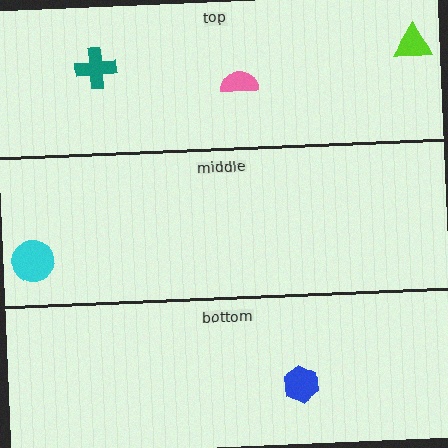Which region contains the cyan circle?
The middle region.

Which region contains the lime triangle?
The top region.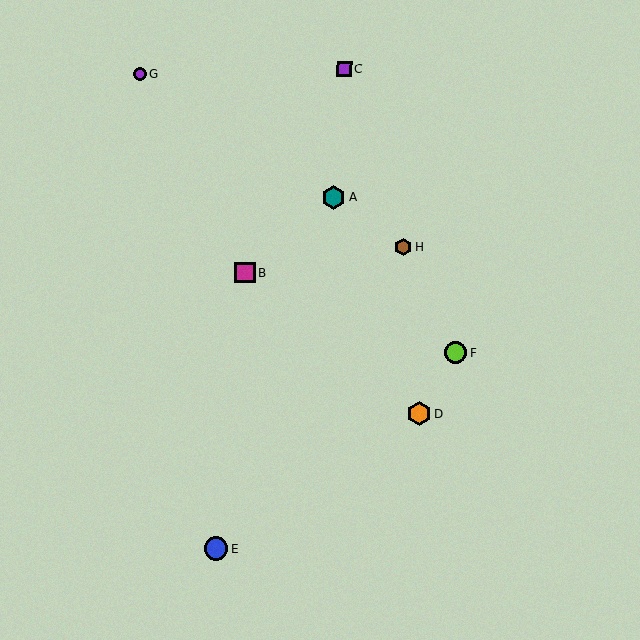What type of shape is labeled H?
Shape H is a brown hexagon.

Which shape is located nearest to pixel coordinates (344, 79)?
The purple square (labeled C) at (344, 69) is nearest to that location.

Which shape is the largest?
The orange hexagon (labeled D) is the largest.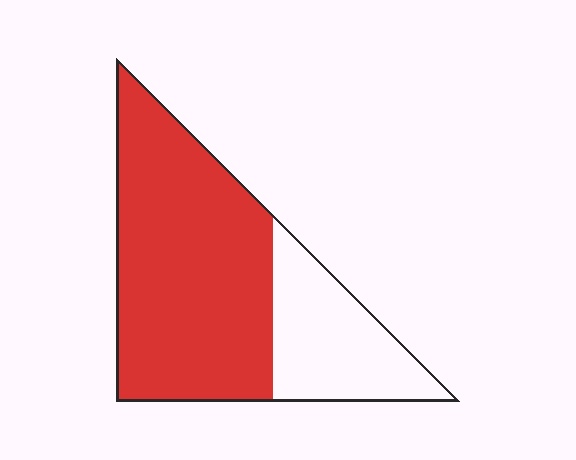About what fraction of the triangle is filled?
About two thirds (2/3).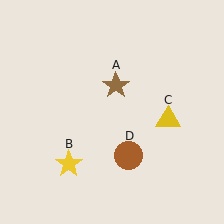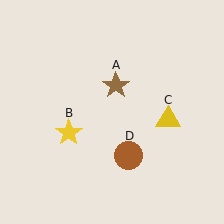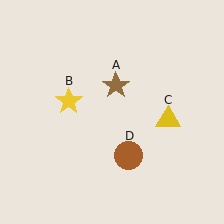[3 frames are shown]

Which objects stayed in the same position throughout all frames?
Brown star (object A) and yellow triangle (object C) and brown circle (object D) remained stationary.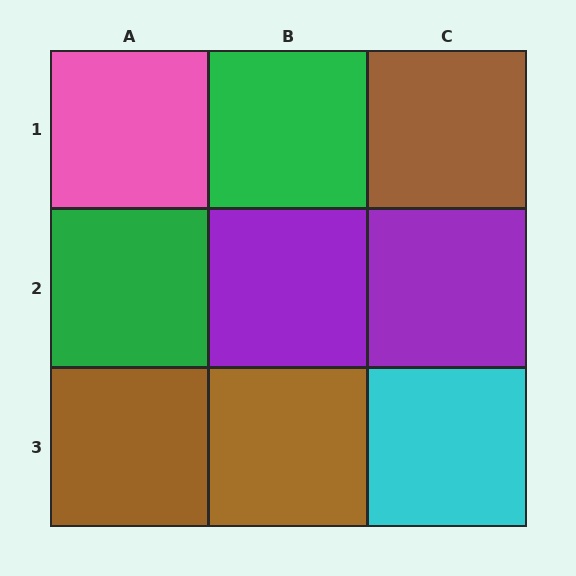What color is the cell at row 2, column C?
Purple.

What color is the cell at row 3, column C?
Cyan.